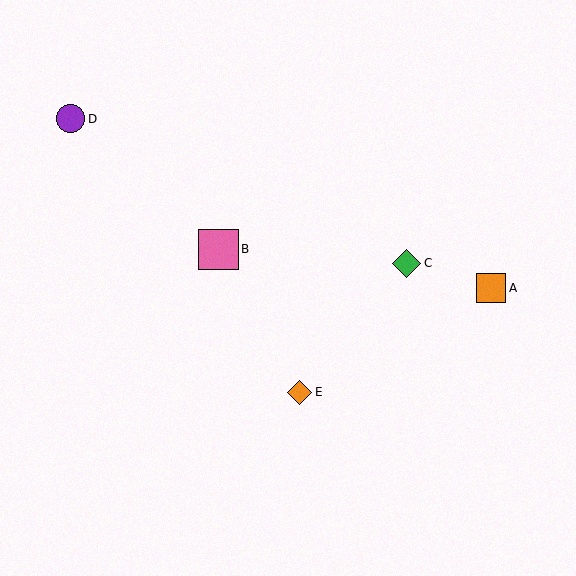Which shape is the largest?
The pink square (labeled B) is the largest.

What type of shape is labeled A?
Shape A is an orange square.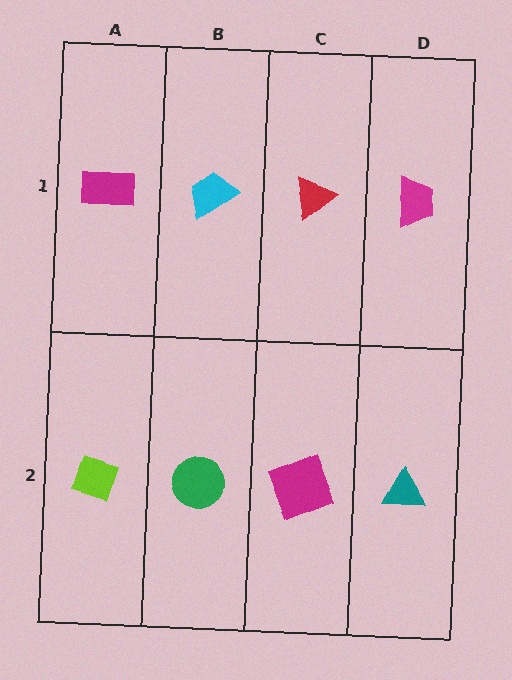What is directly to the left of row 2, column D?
A magenta square.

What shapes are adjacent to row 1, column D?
A teal triangle (row 2, column D), a red triangle (row 1, column C).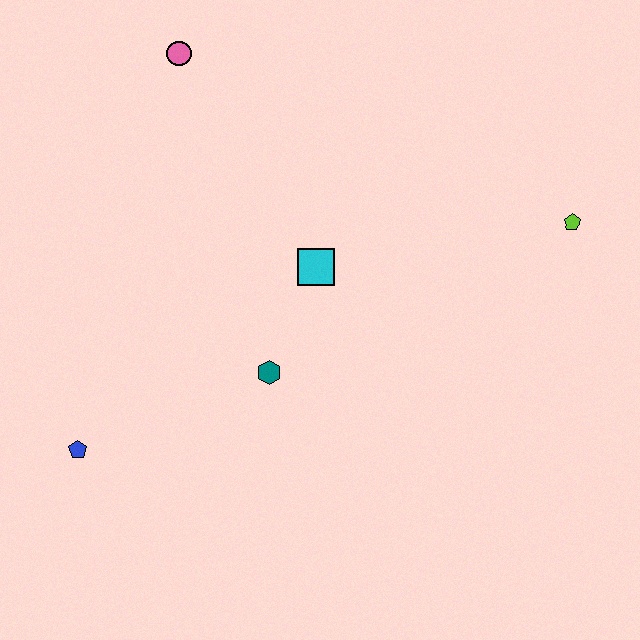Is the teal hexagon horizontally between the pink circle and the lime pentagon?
Yes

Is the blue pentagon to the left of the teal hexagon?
Yes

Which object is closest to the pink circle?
The cyan square is closest to the pink circle.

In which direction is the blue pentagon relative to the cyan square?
The blue pentagon is to the left of the cyan square.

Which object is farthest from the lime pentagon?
The blue pentagon is farthest from the lime pentagon.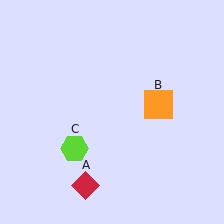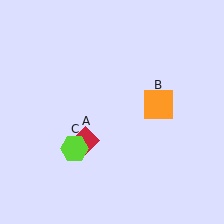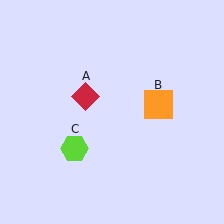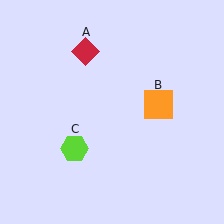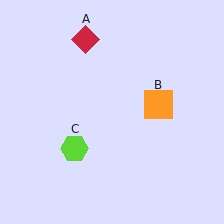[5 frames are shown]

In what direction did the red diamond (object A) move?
The red diamond (object A) moved up.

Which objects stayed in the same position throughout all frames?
Orange square (object B) and lime hexagon (object C) remained stationary.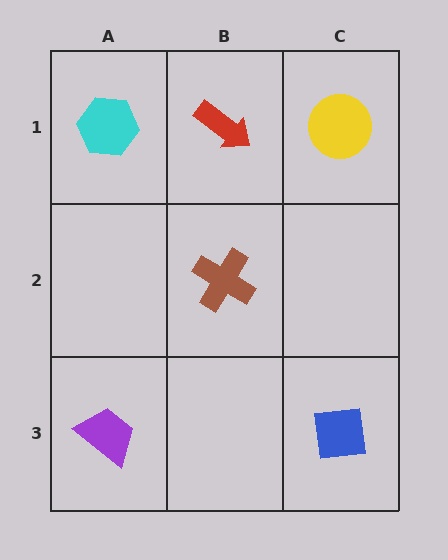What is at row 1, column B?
A red arrow.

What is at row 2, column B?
A brown cross.